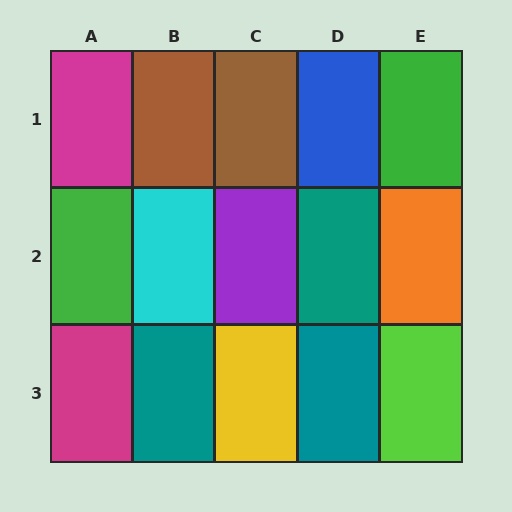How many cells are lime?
1 cell is lime.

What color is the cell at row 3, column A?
Magenta.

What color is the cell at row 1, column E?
Green.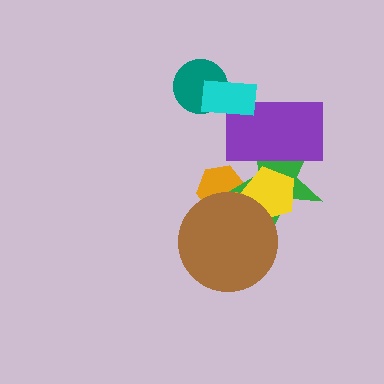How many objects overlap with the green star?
4 objects overlap with the green star.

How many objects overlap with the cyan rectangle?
2 objects overlap with the cyan rectangle.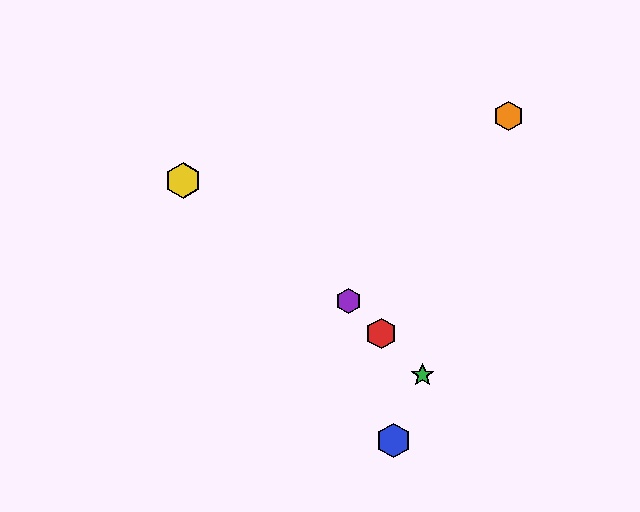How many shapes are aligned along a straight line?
3 shapes (the red hexagon, the green star, the purple hexagon) are aligned along a straight line.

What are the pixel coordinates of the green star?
The green star is at (422, 375).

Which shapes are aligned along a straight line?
The red hexagon, the green star, the purple hexagon are aligned along a straight line.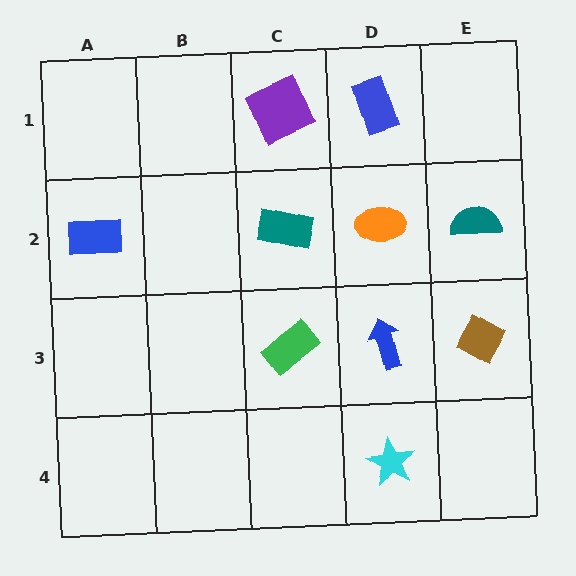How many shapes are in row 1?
2 shapes.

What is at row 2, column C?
A teal rectangle.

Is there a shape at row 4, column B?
No, that cell is empty.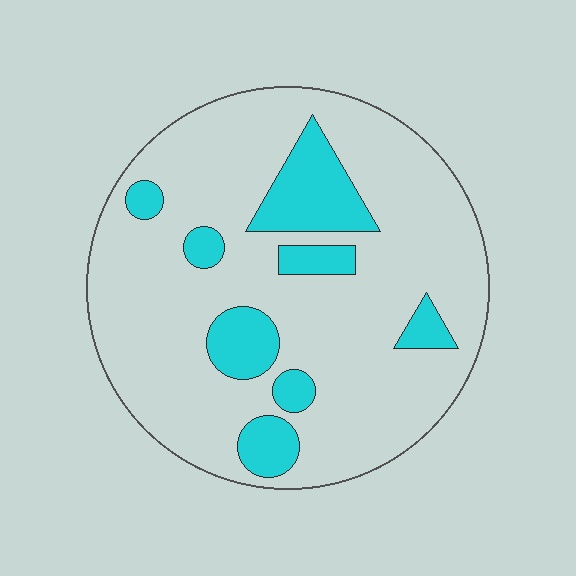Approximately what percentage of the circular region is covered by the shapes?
Approximately 20%.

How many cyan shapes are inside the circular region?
8.